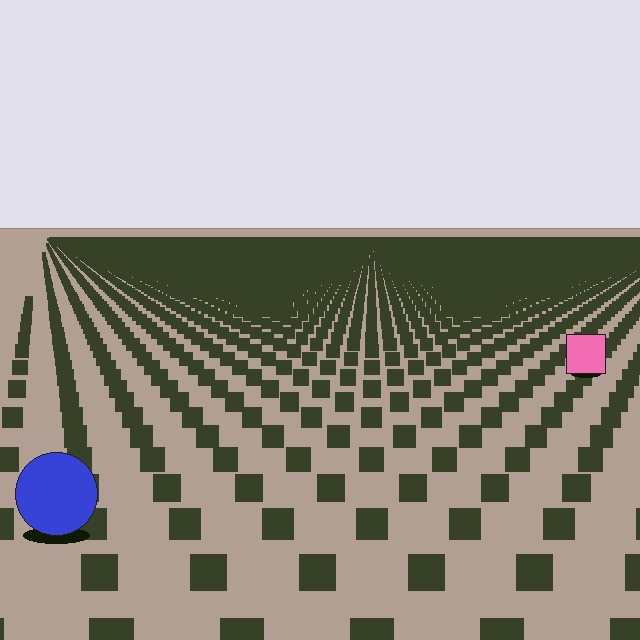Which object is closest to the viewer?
The blue circle is closest. The texture marks near it are larger and more spread out.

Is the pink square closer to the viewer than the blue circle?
No. The blue circle is closer — you can tell from the texture gradient: the ground texture is coarser near it.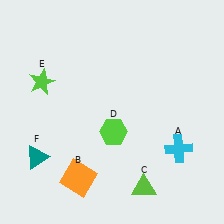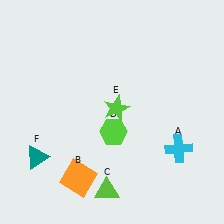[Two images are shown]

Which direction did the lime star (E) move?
The lime star (E) moved right.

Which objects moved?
The objects that moved are: the lime triangle (C), the lime star (E).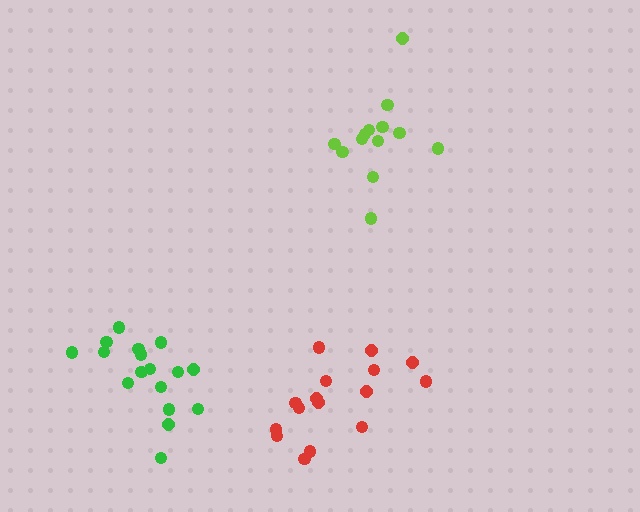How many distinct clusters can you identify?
There are 3 distinct clusters.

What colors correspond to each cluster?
The clusters are colored: green, lime, red.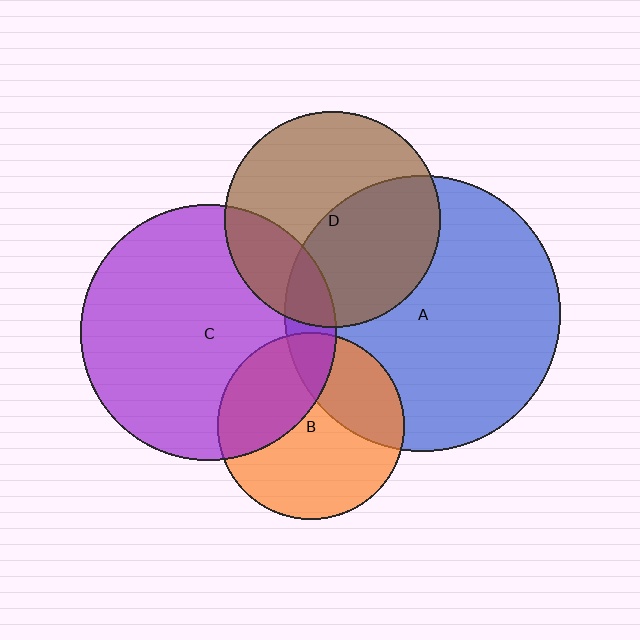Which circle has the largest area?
Circle A (blue).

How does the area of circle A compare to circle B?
Approximately 2.2 times.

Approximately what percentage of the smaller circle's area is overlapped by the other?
Approximately 45%.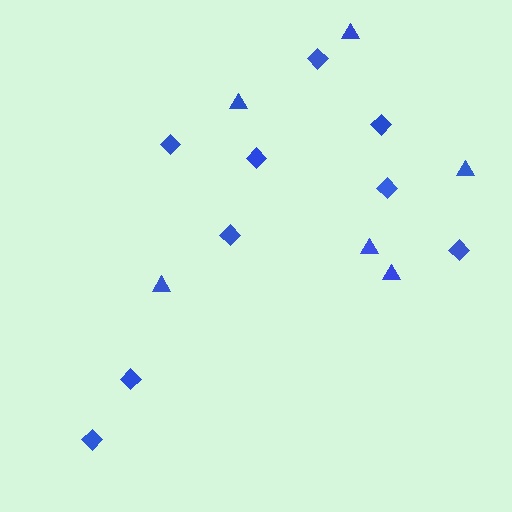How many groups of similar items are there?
There are 2 groups: one group of triangles (6) and one group of diamonds (9).